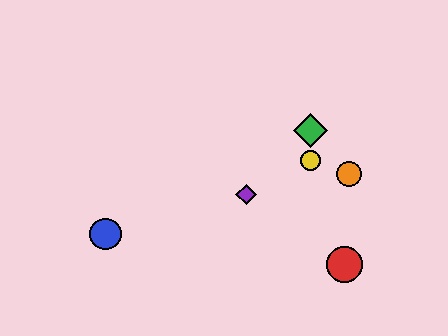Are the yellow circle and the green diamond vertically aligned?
Yes, both are at x≈311.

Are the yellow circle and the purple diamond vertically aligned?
No, the yellow circle is at x≈311 and the purple diamond is at x≈246.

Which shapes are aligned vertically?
The green diamond, the yellow circle are aligned vertically.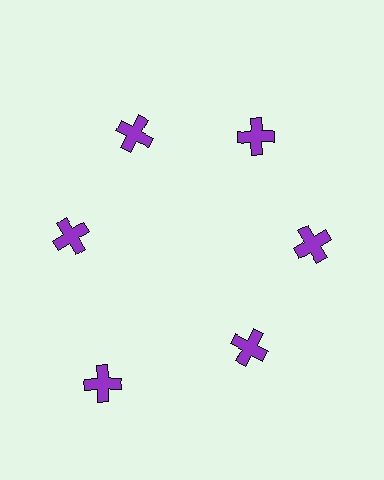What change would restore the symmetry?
The symmetry would be restored by moving it inward, back onto the ring so that all 6 crosses sit at equal angles and equal distance from the center.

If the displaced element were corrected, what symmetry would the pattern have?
It would have 6-fold rotational symmetry — the pattern would map onto itself every 60 degrees.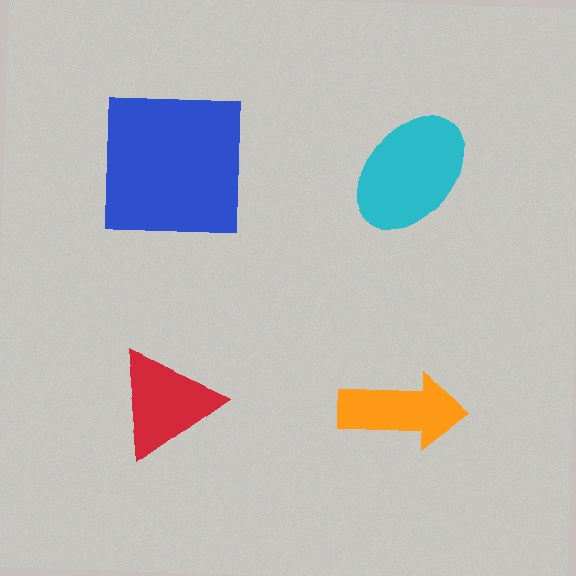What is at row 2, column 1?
A red triangle.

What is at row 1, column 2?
A cyan ellipse.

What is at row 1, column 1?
A blue square.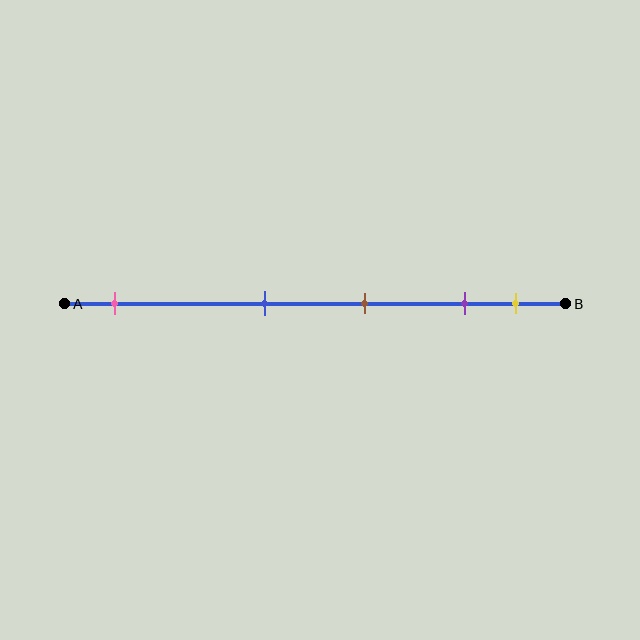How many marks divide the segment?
There are 5 marks dividing the segment.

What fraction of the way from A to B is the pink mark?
The pink mark is approximately 10% (0.1) of the way from A to B.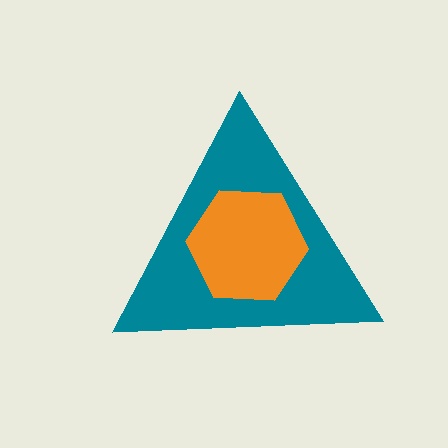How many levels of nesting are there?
2.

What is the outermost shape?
The teal triangle.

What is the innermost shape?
The orange hexagon.